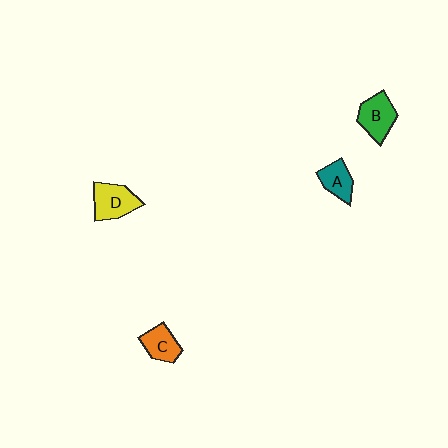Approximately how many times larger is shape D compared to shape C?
Approximately 1.3 times.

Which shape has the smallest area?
Shape A (teal).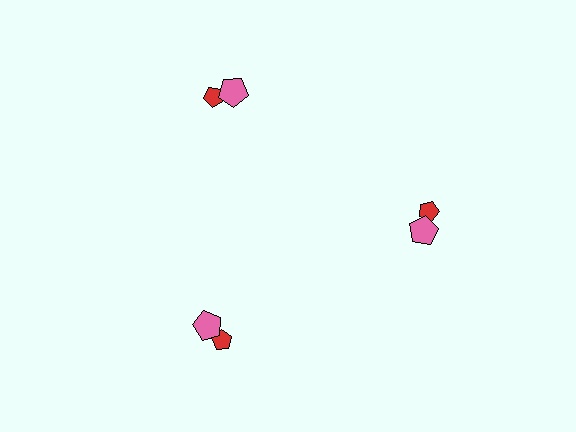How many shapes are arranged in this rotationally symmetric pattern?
There are 6 shapes, arranged in 3 groups of 2.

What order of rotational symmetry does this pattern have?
This pattern has 3-fold rotational symmetry.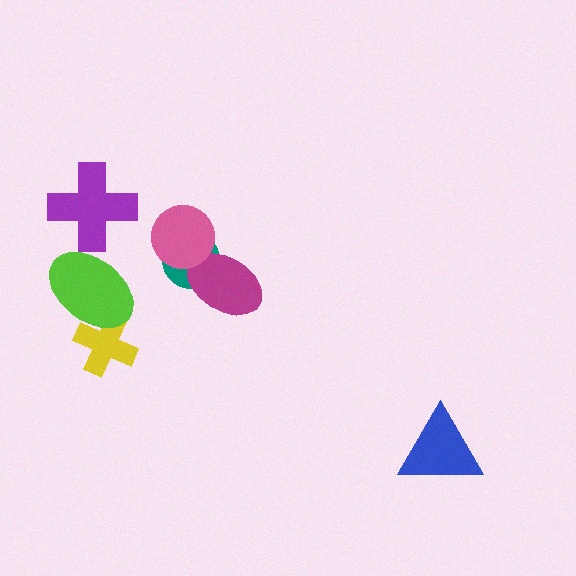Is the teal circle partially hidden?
Yes, it is partially covered by another shape.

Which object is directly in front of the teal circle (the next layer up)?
The magenta ellipse is directly in front of the teal circle.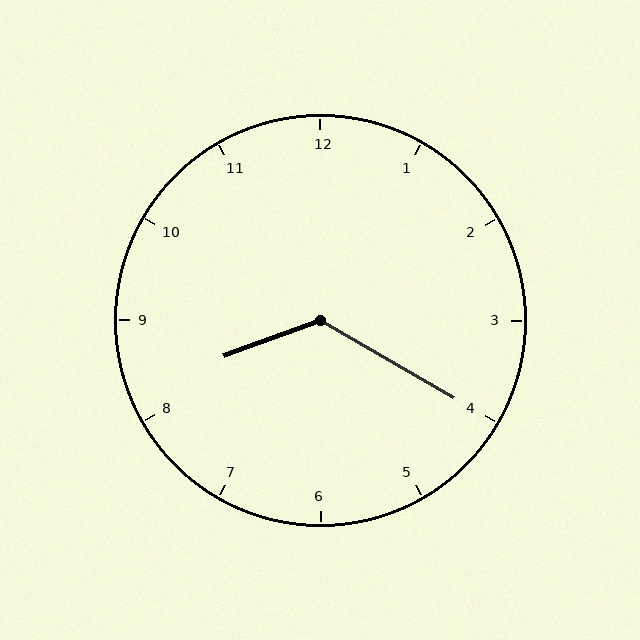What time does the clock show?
8:20.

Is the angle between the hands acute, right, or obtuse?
It is obtuse.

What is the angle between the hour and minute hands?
Approximately 130 degrees.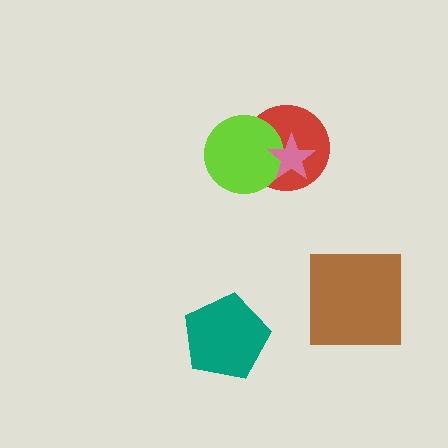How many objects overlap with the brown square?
0 objects overlap with the brown square.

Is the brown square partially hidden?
No, no other shape covers it.